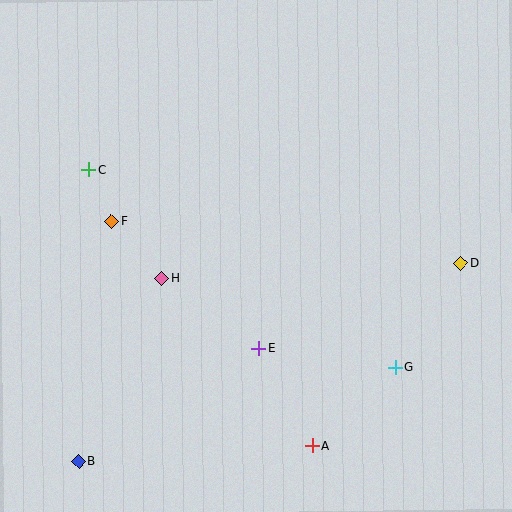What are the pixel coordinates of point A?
Point A is at (313, 446).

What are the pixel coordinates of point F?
Point F is at (111, 221).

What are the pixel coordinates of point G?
Point G is at (395, 367).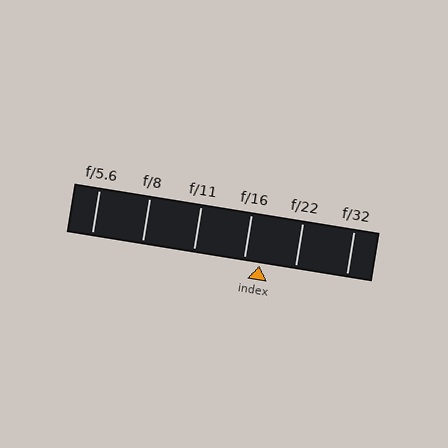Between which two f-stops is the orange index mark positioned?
The index mark is between f/16 and f/22.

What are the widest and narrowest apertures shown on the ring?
The widest aperture shown is f/5.6 and the narrowest is f/32.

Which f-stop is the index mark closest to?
The index mark is closest to f/16.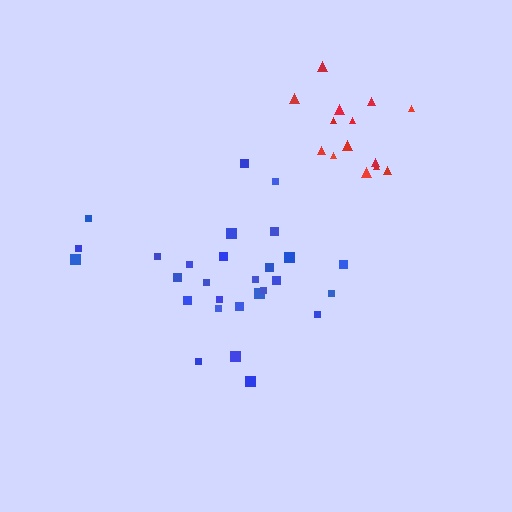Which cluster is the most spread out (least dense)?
Red.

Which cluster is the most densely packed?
Blue.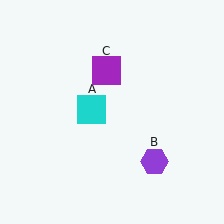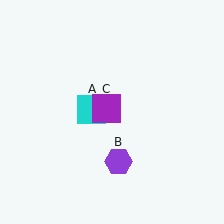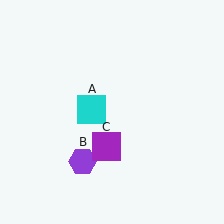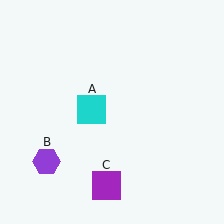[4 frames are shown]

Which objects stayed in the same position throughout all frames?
Cyan square (object A) remained stationary.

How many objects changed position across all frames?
2 objects changed position: purple hexagon (object B), purple square (object C).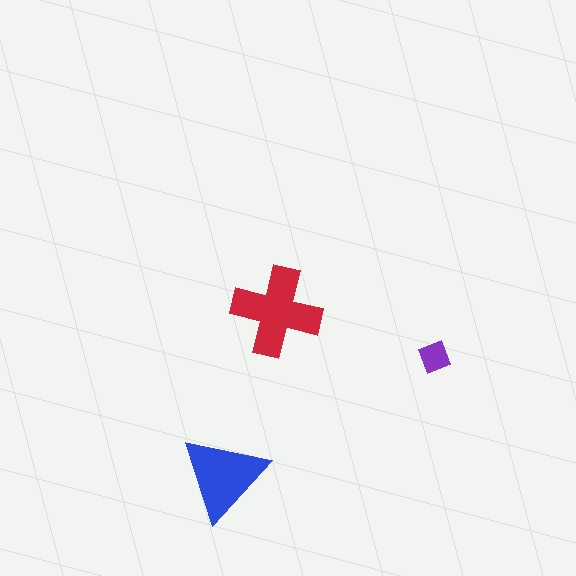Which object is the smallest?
The purple diamond.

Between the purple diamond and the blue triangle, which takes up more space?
The blue triangle.